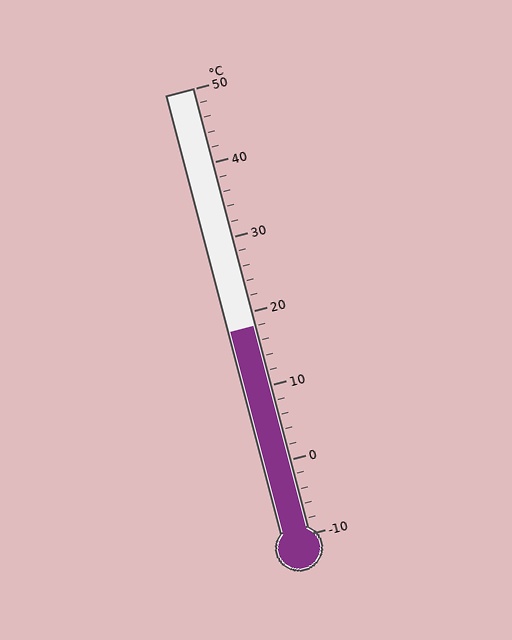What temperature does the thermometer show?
The thermometer shows approximately 18°C.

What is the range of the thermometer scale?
The thermometer scale ranges from -10°C to 50°C.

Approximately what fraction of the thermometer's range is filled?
The thermometer is filled to approximately 45% of its range.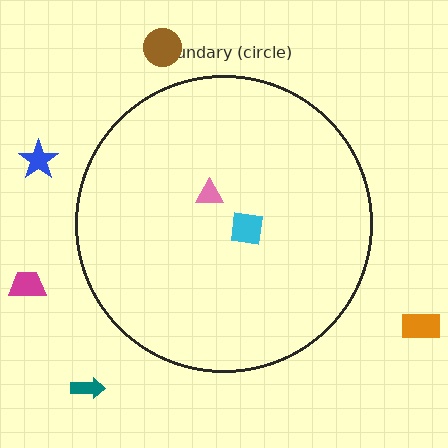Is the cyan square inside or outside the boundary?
Inside.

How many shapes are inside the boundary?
2 inside, 5 outside.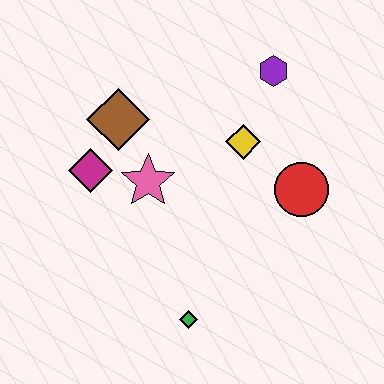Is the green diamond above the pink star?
No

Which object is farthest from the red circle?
The magenta diamond is farthest from the red circle.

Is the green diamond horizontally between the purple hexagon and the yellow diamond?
No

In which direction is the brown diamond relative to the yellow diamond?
The brown diamond is to the left of the yellow diamond.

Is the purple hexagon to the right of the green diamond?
Yes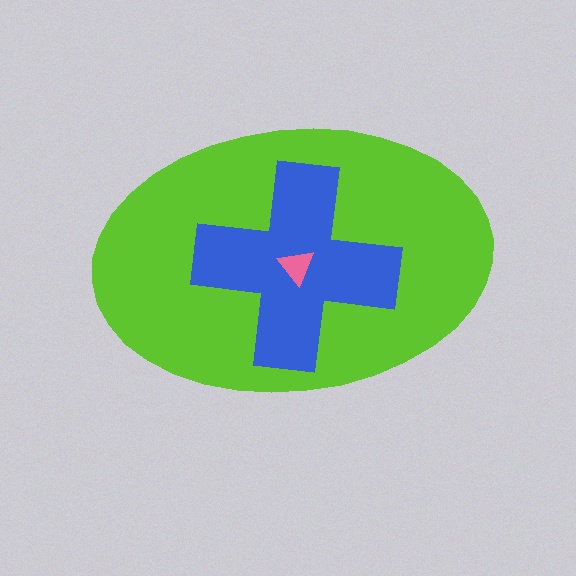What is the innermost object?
The pink triangle.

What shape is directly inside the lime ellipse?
The blue cross.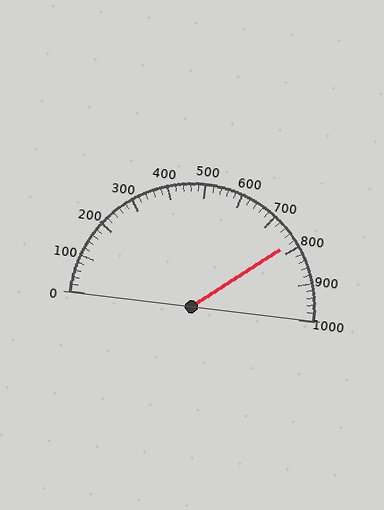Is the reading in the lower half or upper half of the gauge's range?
The reading is in the upper half of the range (0 to 1000).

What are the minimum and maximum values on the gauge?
The gauge ranges from 0 to 1000.